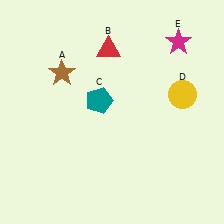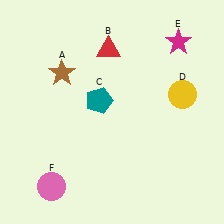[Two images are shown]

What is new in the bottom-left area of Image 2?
A pink circle (F) was added in the bottom-left area of Image 2.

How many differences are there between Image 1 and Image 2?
There is 1 difference between the two images.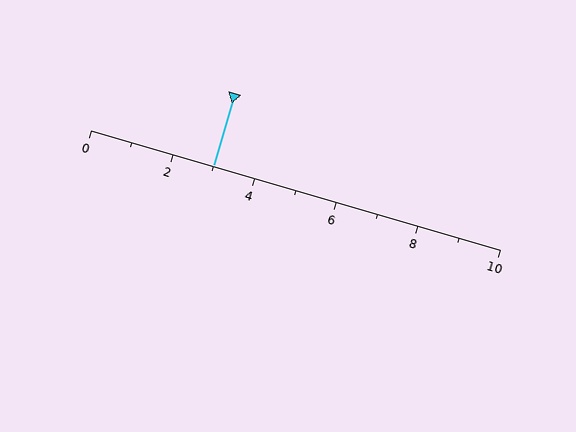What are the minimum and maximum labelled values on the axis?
The axis runs from 0 to 10.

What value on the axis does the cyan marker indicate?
The marker indicates approximately 3.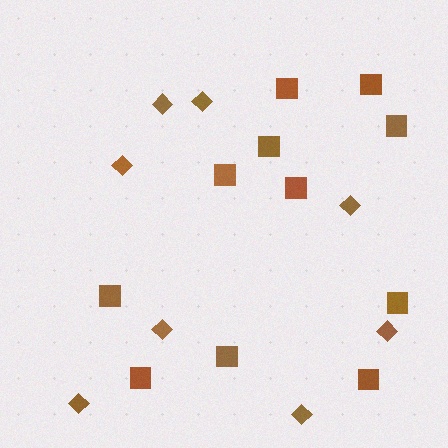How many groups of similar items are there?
There are 2 groups: one group of squares (11) and one group of diamonds (8).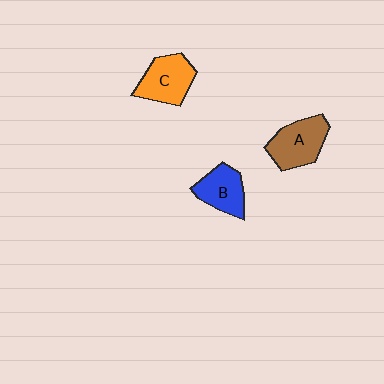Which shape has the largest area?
Shape A (brown).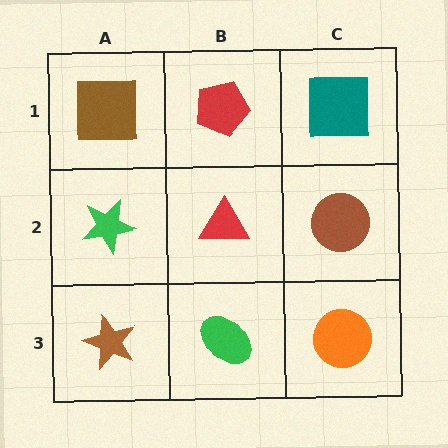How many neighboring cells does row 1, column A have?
2.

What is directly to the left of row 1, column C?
A red pentagon.